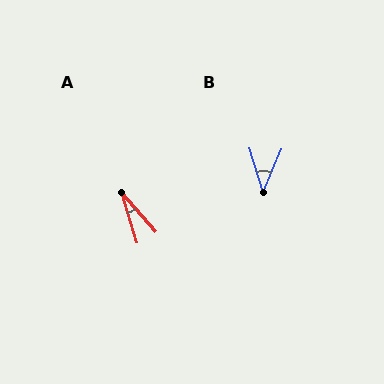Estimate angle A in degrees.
Approximately 24 degrees.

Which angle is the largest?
B, at approximately 40 degrees.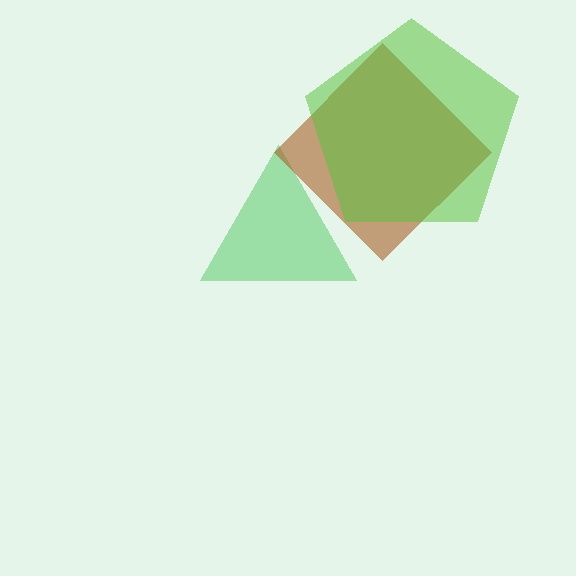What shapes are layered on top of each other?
The layered shapes are: a green triangle, a brown diamond, a lime pentagon.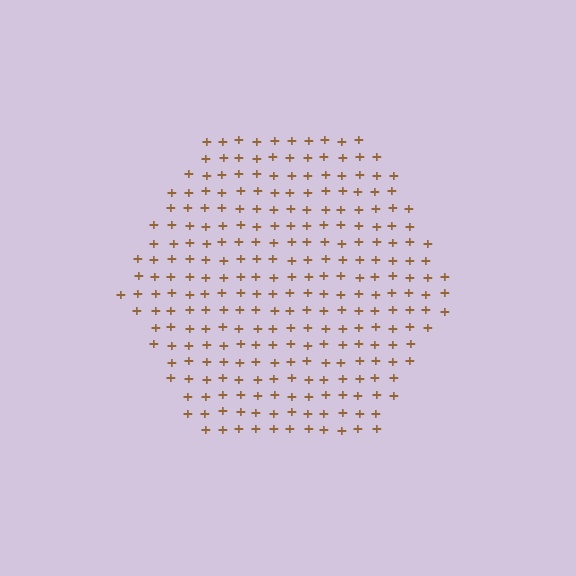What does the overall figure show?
The overall figure shows a hexagon.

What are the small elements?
The small elements are plus signs.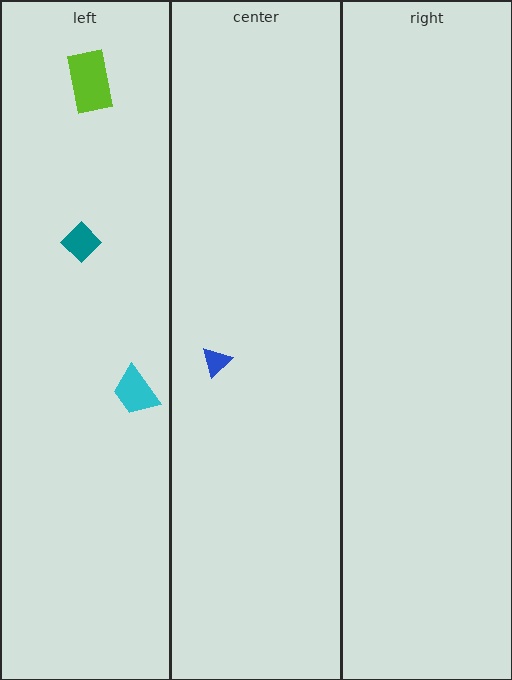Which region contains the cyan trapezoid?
The left region.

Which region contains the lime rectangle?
The left region.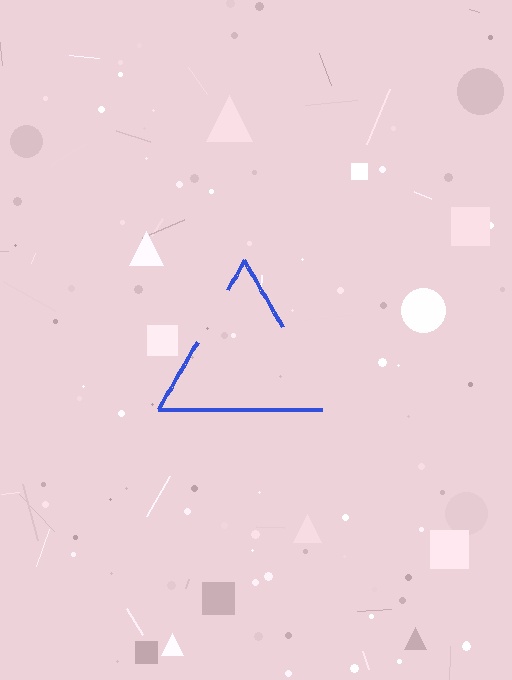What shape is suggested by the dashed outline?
The dashed outline suggests a triangle.